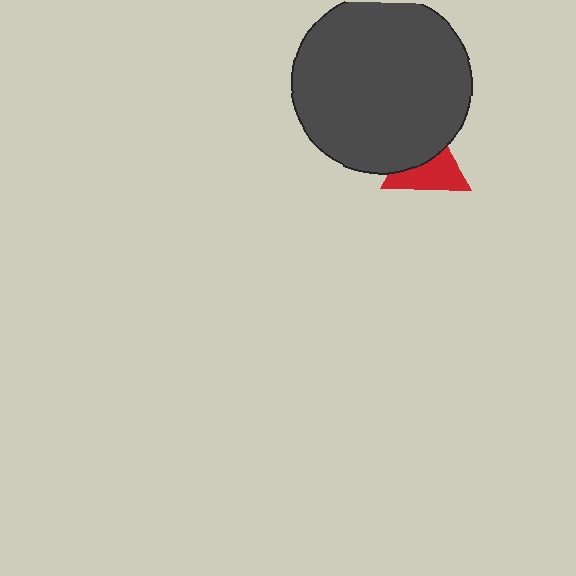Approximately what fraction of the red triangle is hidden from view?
Roughly 45% of the red triangle is hidden behind the dark gray circle.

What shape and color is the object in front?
The object in front is a dark gray circle.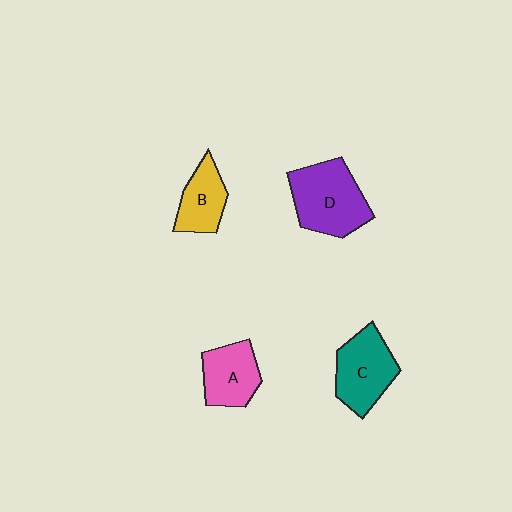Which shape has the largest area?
Shape D (purple).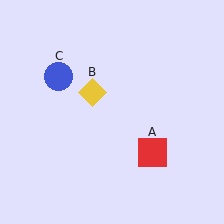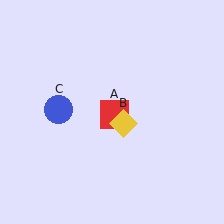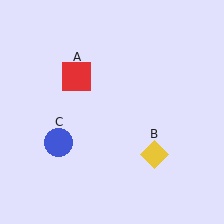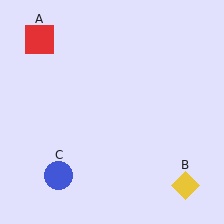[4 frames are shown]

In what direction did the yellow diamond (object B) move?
The yellow diamond (object B) moved down and to the right.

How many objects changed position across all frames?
3 objects changed position: red square (object A), yellow diamond (object B), blue circle (object C).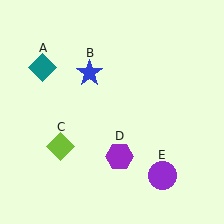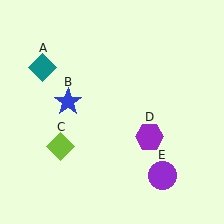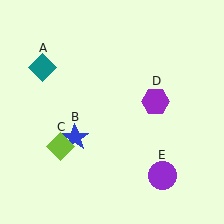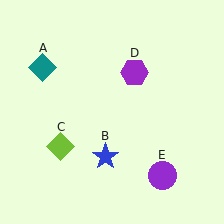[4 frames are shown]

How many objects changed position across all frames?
2 objects changed position: blue star (object B), purple hexagon (object D).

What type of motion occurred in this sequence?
The blue star (object B), purple hexagon (object D) rotated counterclockwise around the center of the scene.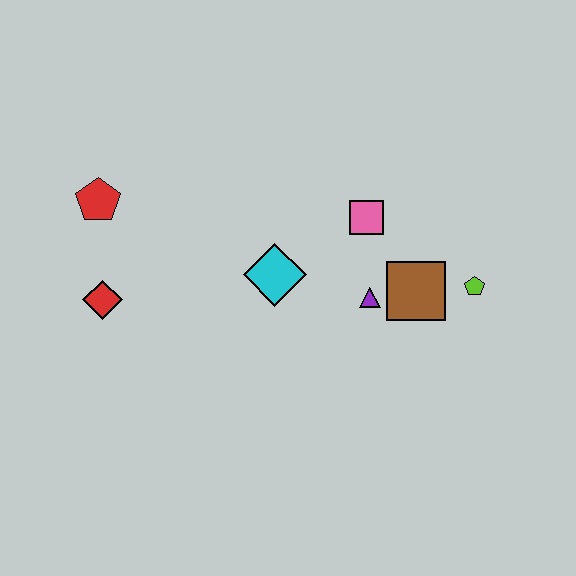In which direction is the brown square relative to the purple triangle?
The brown square is to the right of the purple triangle.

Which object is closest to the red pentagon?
The red diamond is closest to the red pentagon.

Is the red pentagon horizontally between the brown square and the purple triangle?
No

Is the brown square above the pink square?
No